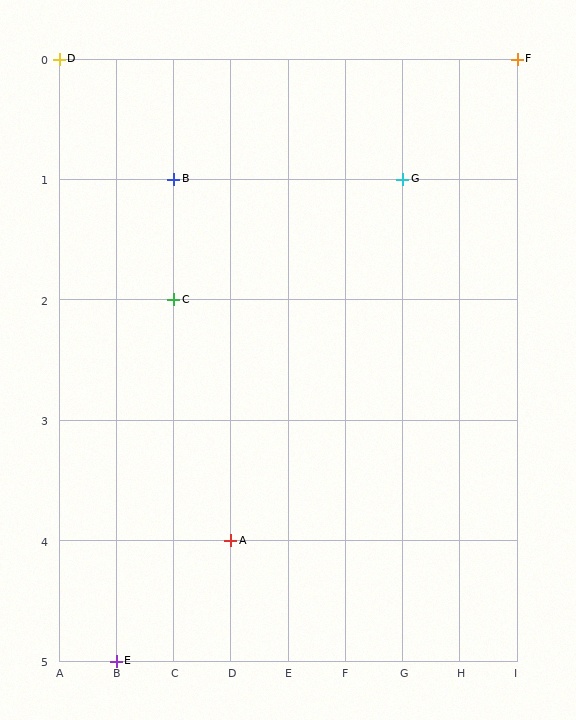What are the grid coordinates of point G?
Point G is at grid coordinates (G, 1).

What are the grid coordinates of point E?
Point E is at grid coordinates (B, 5).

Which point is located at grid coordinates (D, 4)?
Point A is at (D, 4).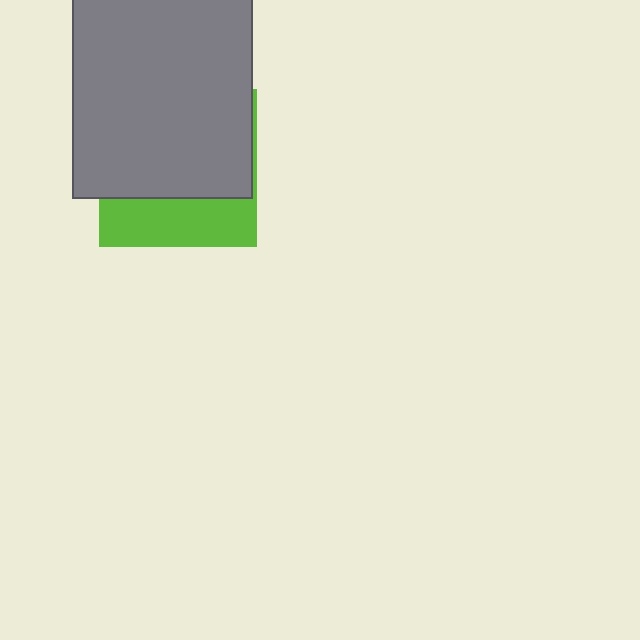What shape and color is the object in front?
The object in front is a gray rectangle.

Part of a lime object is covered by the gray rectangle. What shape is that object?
It is a square.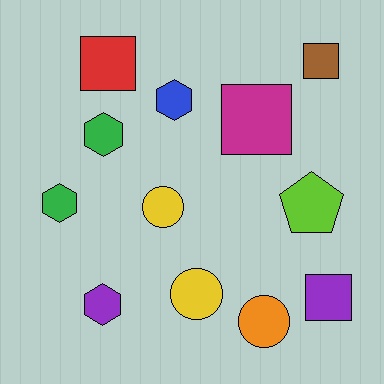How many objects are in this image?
There are 12 objects.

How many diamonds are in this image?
There are no diamonds.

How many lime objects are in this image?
There is 1 lime object.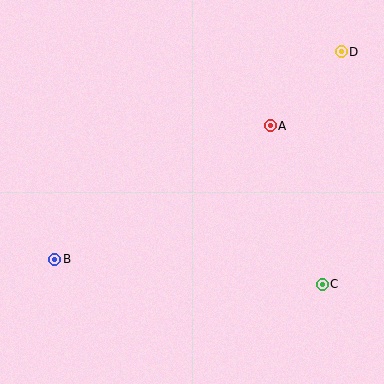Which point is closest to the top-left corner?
Point B is closest to the top-left corner.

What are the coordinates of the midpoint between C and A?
The midpoint between C and A is at (296, 205).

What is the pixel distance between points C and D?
The distance between C and D is 233 pixels.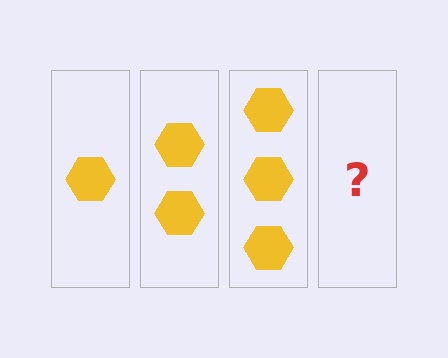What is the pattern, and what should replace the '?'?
The pattern is that each step adds one more hexagon. The '?' should be 4 hexagons.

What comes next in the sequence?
The next element should be 4 hexagons.